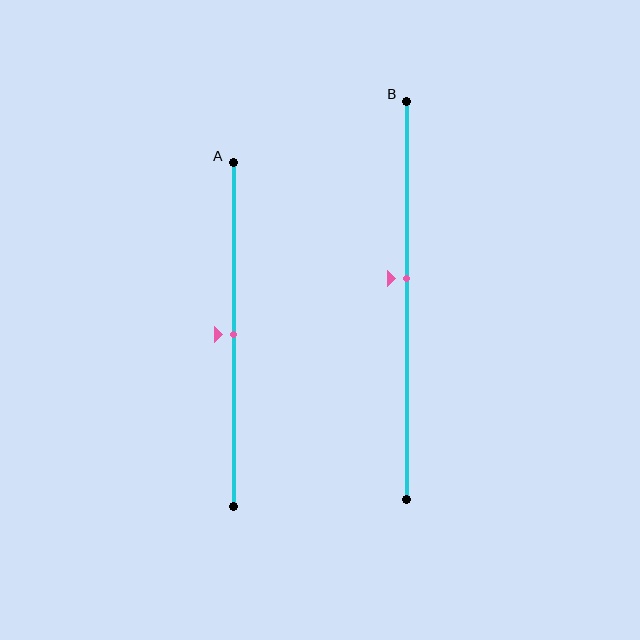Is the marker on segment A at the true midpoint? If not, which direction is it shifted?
Yes, the marker on segment A is at the true midpoint.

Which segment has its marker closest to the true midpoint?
Segment A has its marker closest to the true midpoint.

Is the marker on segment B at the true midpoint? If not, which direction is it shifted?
No, the marker on segment B is shifted upward by about 6% of the segment length.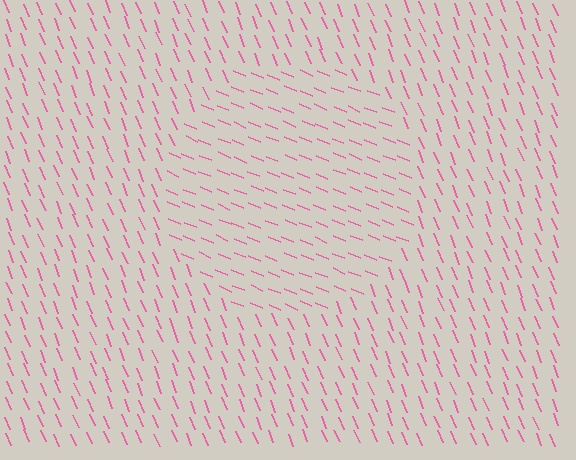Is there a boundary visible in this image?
Yes, there is a texture boundary formed by a change in line orientation.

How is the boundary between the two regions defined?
The boundary is defined purely by a change in line orientation (approximately 45 degrees difference). All lines are the same color and thickness.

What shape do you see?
I see a circle.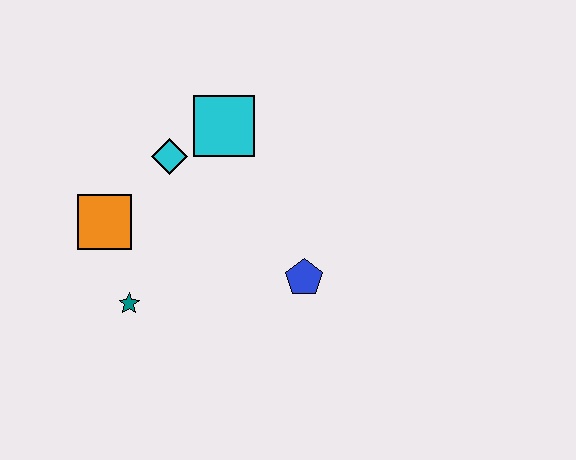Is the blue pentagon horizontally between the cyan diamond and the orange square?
No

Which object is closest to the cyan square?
The cyan diamond is closest to the cyan square.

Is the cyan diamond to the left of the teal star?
No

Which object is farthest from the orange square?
The blue pentagon is farthest from the orange square.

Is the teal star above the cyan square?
No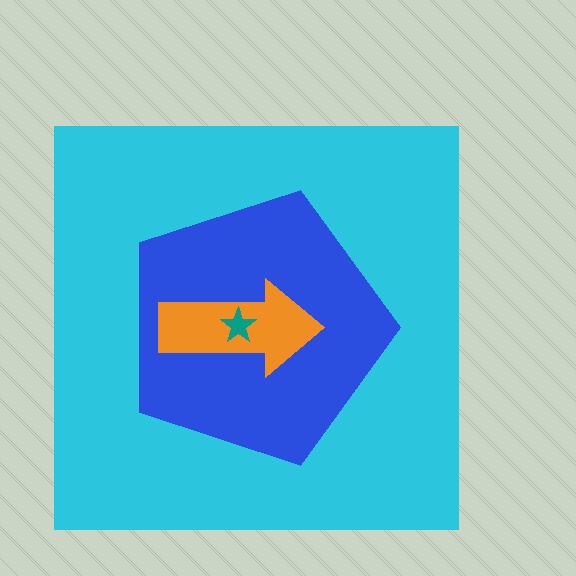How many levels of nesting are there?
4.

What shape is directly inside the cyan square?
The blue pentagon.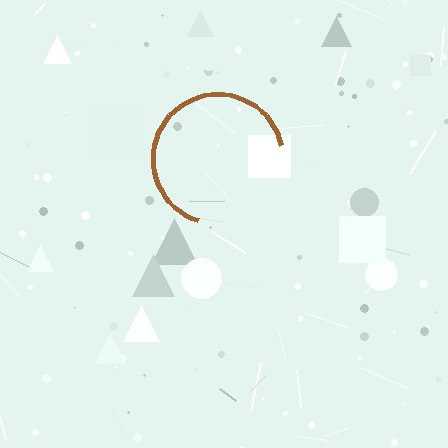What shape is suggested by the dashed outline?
The dashed outline suggests a circle.